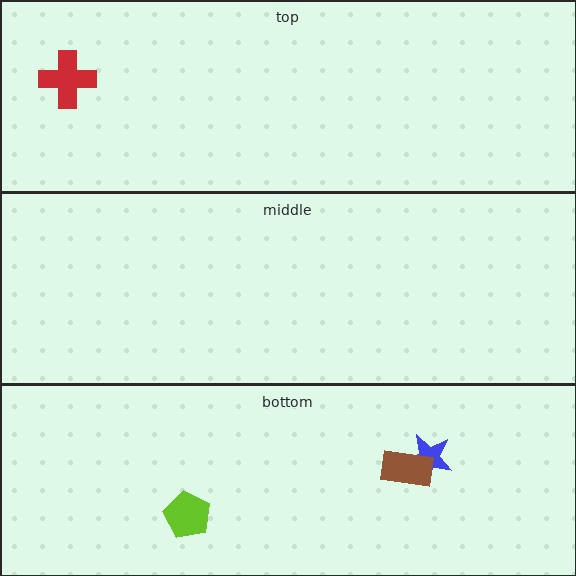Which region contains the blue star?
The bottom region.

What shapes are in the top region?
The red cross.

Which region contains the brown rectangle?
The bottom region.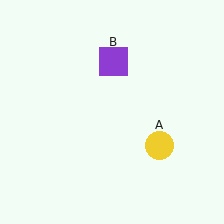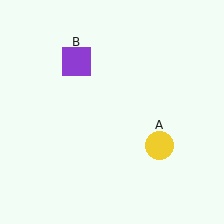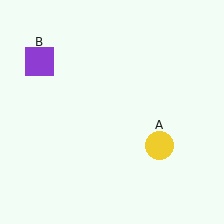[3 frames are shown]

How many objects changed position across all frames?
1 object changed position: purple square (object B).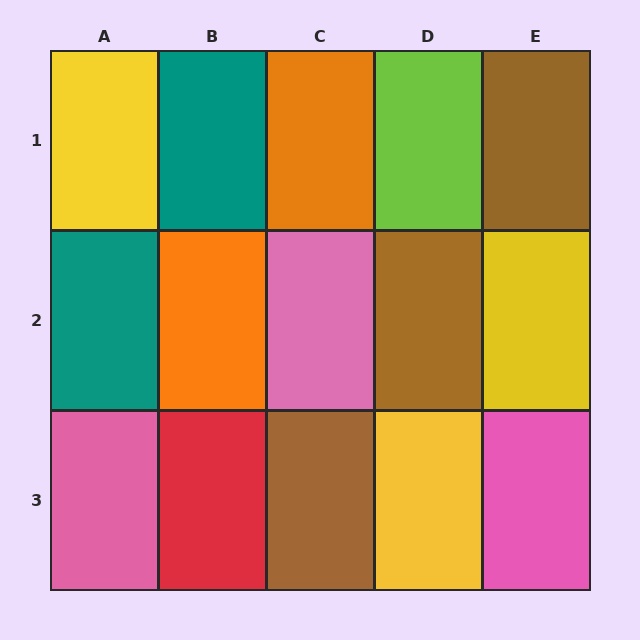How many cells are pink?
3 cells are pink.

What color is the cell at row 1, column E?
Brown.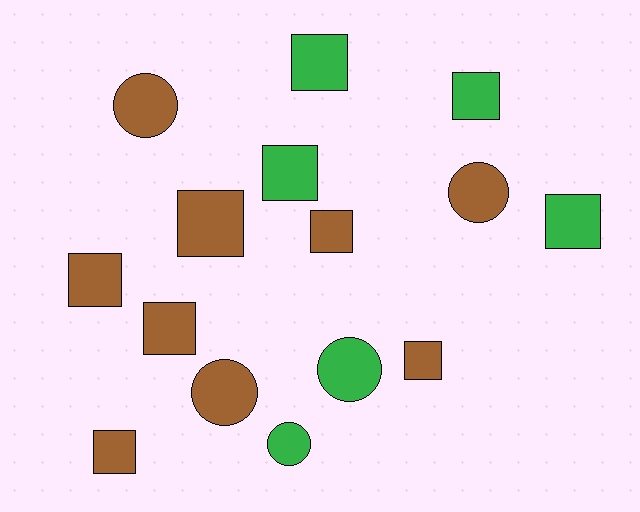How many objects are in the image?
There are 15 objects.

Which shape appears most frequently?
Square, with 10 objects.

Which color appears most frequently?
Brown, with 9 objects.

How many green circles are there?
There are 2 green circles.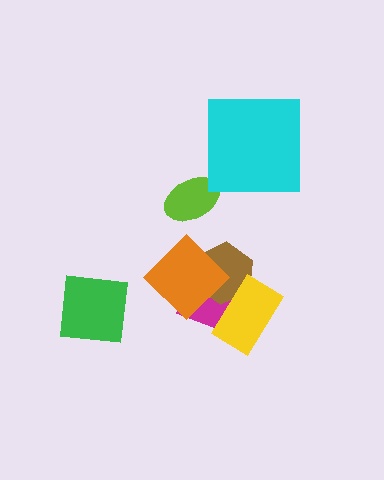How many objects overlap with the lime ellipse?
0 objects overlap with the lime ellipse.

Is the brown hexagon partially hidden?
Yes, it is partially covered by another shape.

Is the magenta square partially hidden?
Yes, it is partially covered by another shape.